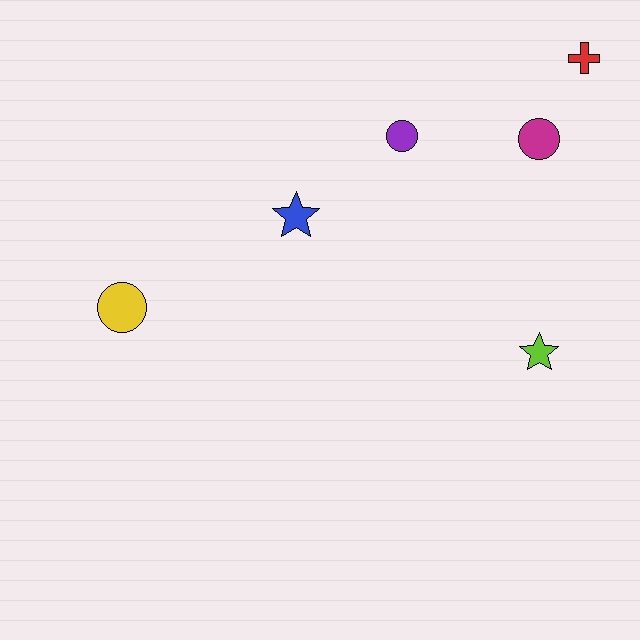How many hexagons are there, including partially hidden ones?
There are no hexagons.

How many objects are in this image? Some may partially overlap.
There are 6 objects.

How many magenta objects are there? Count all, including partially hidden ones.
There is 1 magenta object.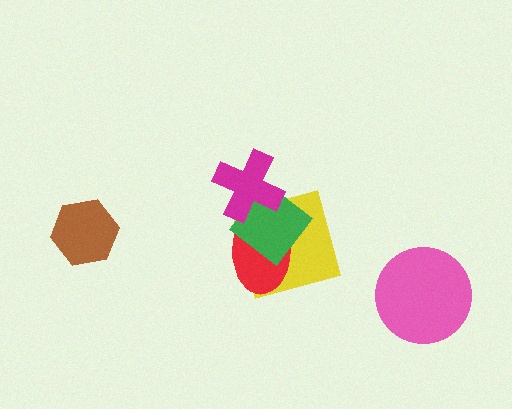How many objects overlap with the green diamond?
3 objects overlap with the green diamond.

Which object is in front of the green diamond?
The magenta cross is in front of the green diamond.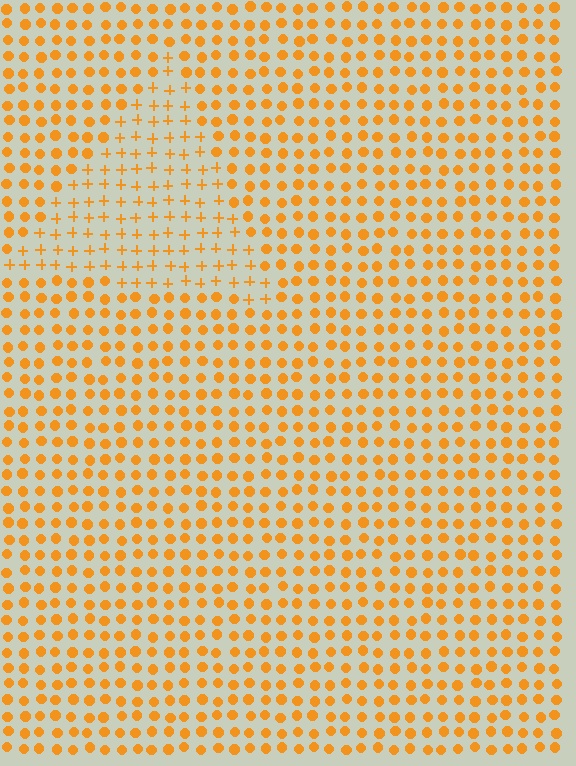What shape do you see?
I see a triangle.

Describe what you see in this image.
The image is filled with small orange elements arranged in a uniform grid. A triangle-shaped region contains plus signs, while the surrounding area contains circles. The boundary is defined purely by the change in element shape.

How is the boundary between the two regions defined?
The boundary is defined by a change in element shape: plus signs inside vs. circles outside. All elements share the same color and spacing.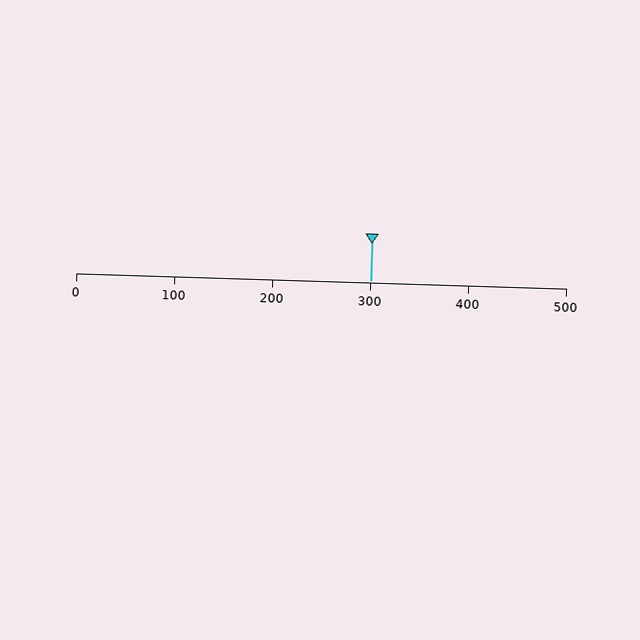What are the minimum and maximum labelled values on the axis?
The axis runs from 0 to 500.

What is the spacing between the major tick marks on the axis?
The major ticks are spaced 100 apart.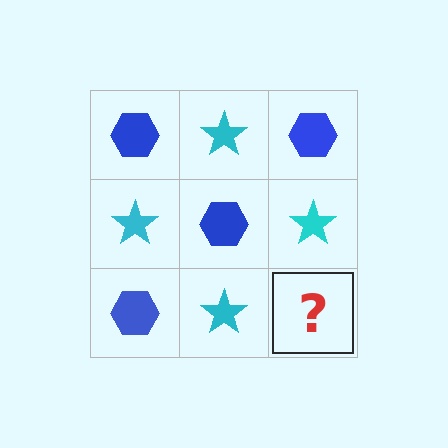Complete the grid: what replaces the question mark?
The question mark should be replaced with a blue hexagon.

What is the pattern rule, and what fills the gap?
The rule is that it alternates blue hexagon and cyan star in a checkerboard pattern. The gap should be filled with a blue hexagon.